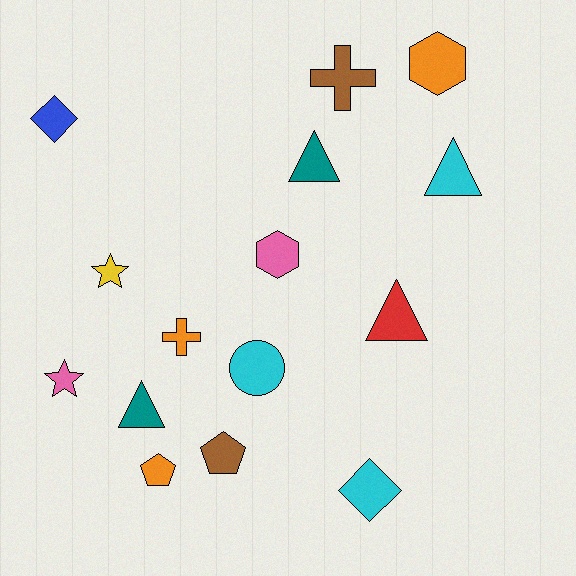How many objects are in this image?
There are 15 objects.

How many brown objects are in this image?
There are 2 brown objects.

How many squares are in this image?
There are no squares.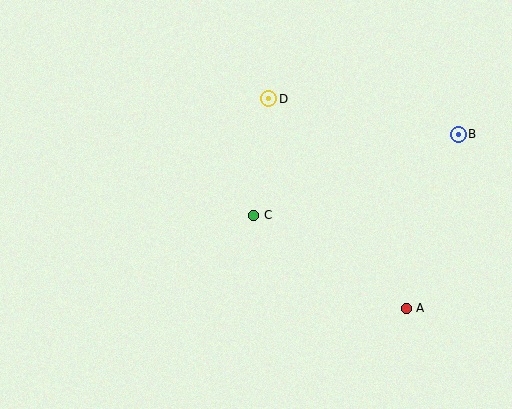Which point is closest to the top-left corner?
Point D is closest to the top-left corner.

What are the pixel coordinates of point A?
Point A is at (406, 308).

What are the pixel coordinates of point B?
Point B is at (458, 134).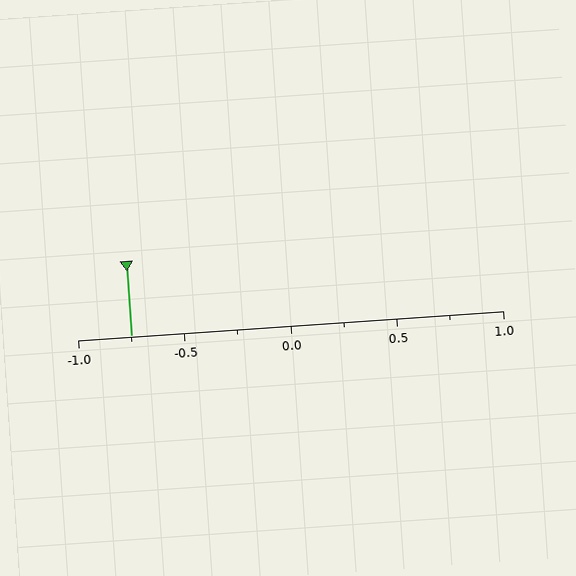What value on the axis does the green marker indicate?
The marker indicates approximately -0.75.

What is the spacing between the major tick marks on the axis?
The major ticks are spaced 0.5 apart.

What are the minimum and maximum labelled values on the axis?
The axis runs from -1.0 to 1.0.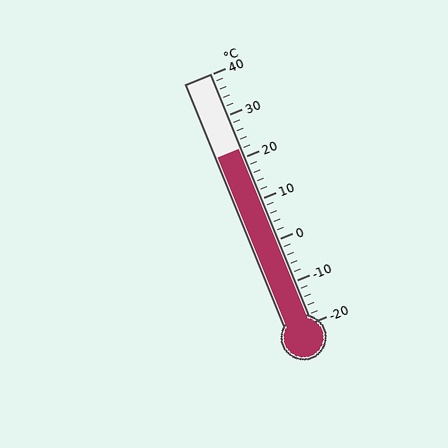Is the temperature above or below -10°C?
The temperature is above -10°C.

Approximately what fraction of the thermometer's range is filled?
The thermometer is filled to approximately 70% of its range.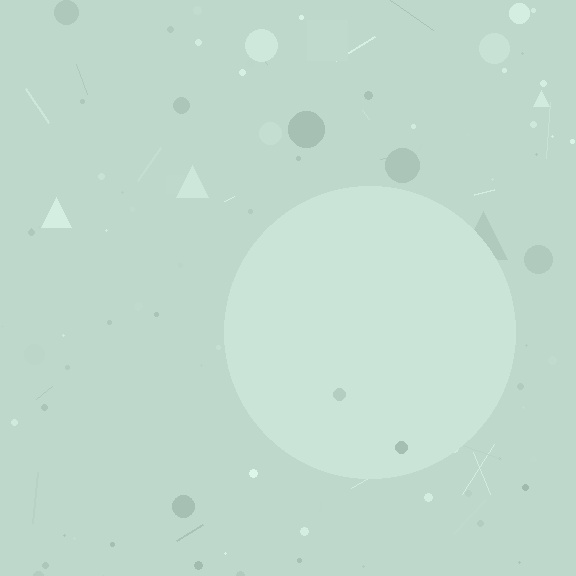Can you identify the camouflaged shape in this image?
The camouflaged shape is a circle.